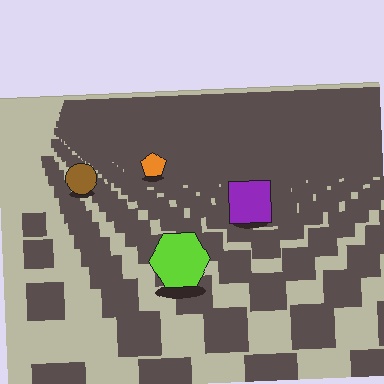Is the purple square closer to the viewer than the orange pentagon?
Yes. The purple square is closer — you can tell from the texture gradient: the ground texture is coarser near it.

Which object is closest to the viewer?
The lime hexagon is closest. The texture marks near it are larger and more spread out.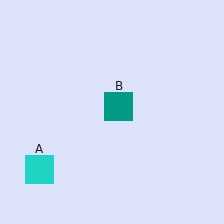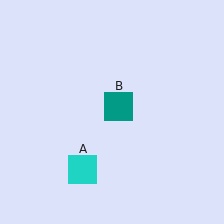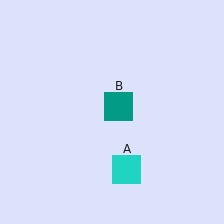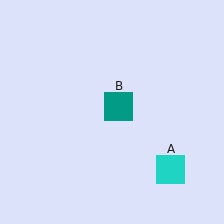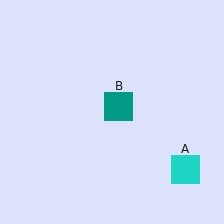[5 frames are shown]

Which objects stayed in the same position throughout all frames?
Teal square (object B) remained stationary.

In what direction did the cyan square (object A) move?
The cyan square (object A) moved right.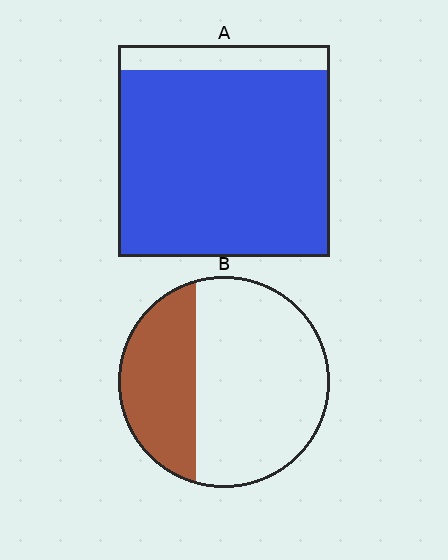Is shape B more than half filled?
No.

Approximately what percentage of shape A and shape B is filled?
A is approximately 90% and B is approximately 35%.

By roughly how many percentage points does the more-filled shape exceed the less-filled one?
By roughly 55 percentage points (A over B).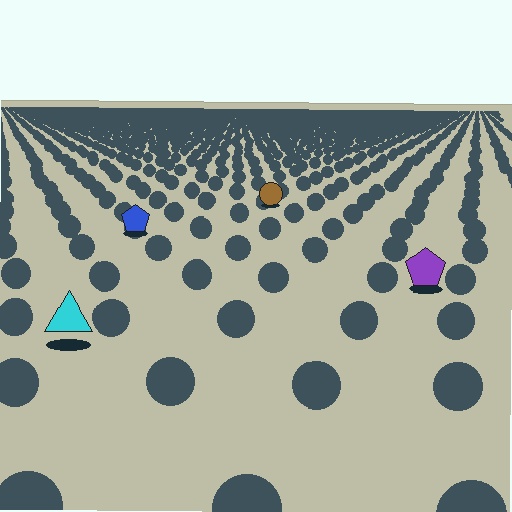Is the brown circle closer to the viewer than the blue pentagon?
No. The blue pentagon is closer — you can tell from the texture gradient: the ground texture is coarser near it.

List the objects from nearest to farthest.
From nearest to farthest: the cyan triangle, the purple pentagon, the blue pentagon, the brown circle.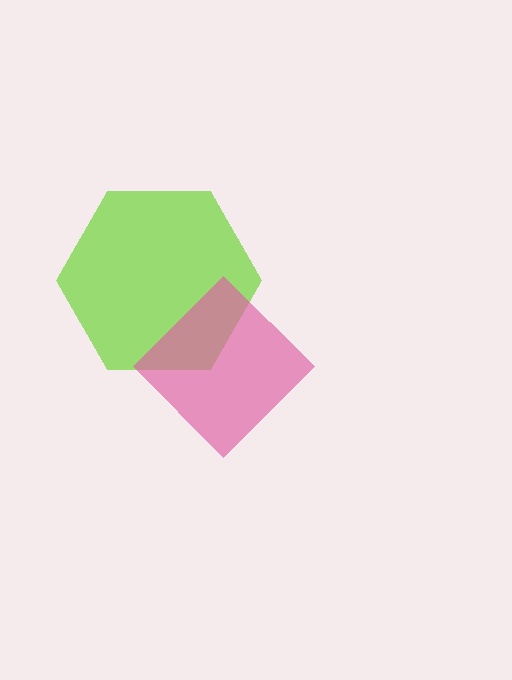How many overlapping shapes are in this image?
There are 2 overlapping shapes in the image.